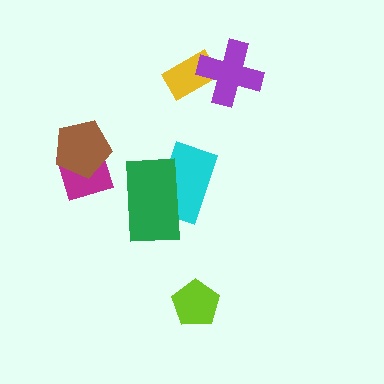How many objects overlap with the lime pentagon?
0 objects overlap with the lime pentagon.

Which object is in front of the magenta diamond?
The brown pentagon is in front of the magenta diamond.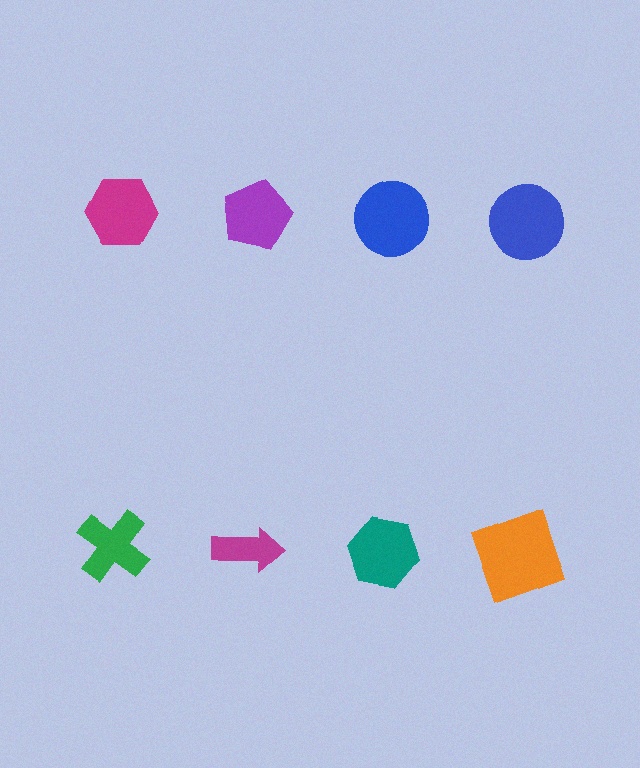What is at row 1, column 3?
A blue circle.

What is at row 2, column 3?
A teal hexagon.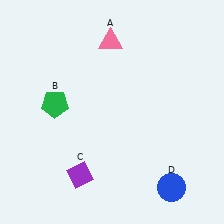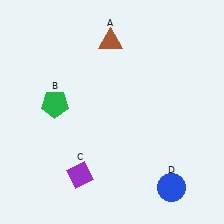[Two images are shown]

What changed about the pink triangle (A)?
In Image 1, A is pink. In Image 2, it changed to brown.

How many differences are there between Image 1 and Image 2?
There is 1 difference between the two images.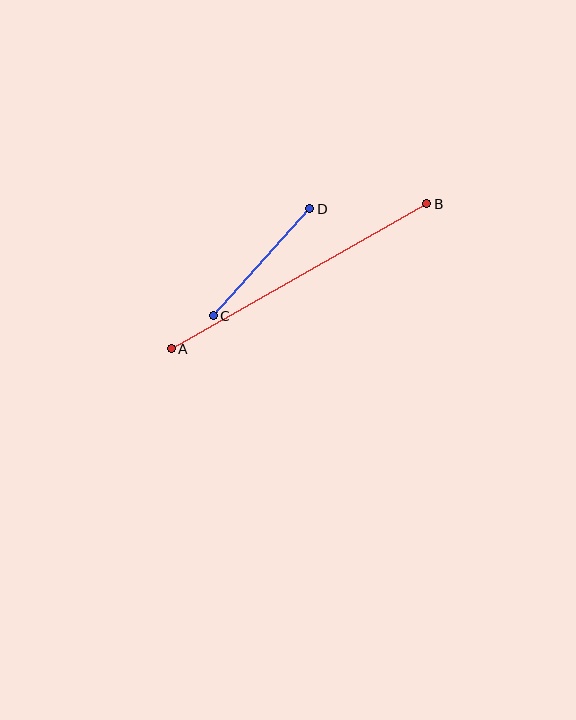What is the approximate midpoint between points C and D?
The midpoint is at approximately (261, 262) pixels.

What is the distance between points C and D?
The distance is approximately 144 pixels.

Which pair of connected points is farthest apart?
Points A and B are farthest apart.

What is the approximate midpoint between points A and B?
The midpoint is at approximately (299, 276) pixels.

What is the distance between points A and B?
The distance is approximately 294 pixels.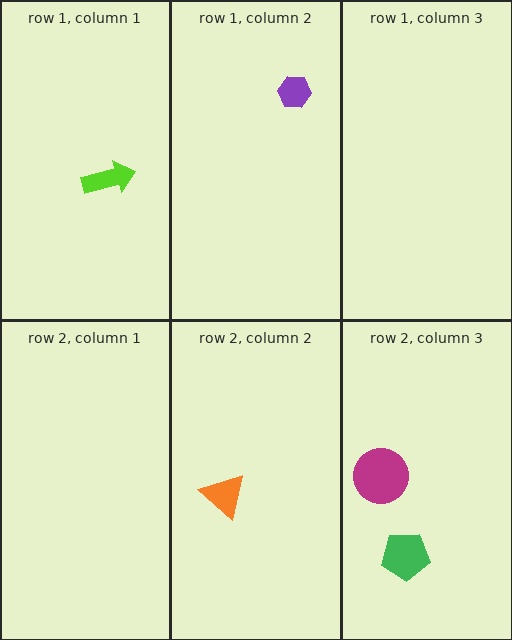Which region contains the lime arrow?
The row 1, column 1 region.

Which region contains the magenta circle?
The row 2, column 3 region.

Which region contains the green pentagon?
The row 2, column 3 region.